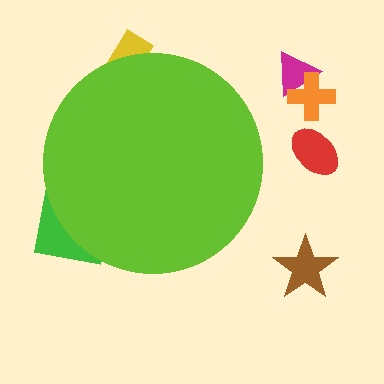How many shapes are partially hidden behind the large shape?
2 shapes are partially hidden.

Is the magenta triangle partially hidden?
No, the magenta triangle is fully visible.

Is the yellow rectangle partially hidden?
Yes, the yellow rectangle is partially hidden behind the lime circle.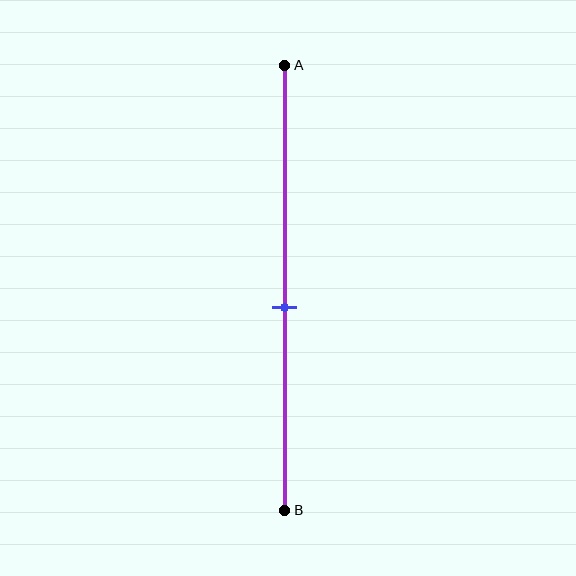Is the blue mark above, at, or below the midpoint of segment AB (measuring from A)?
The blue mark is below the midpoint of segment AB.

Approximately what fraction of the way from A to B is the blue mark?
The blue mark is approximately 55% of the way from A to B.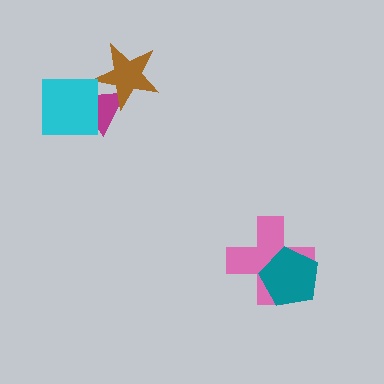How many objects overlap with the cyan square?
1 object overlaps with the cyan square.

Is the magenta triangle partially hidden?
Yes, it is partially covered by another shape.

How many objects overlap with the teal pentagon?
1 object overlaps with the teal pentagon.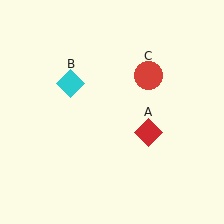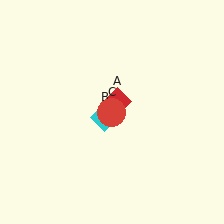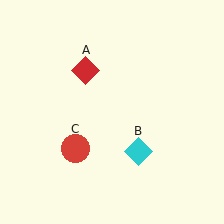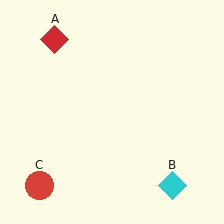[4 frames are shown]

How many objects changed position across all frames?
3 objects changed position: red diamond (object A), cyan diamond (object B), red circle (object C).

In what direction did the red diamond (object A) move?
The red diamond (object A) moved up and to the left.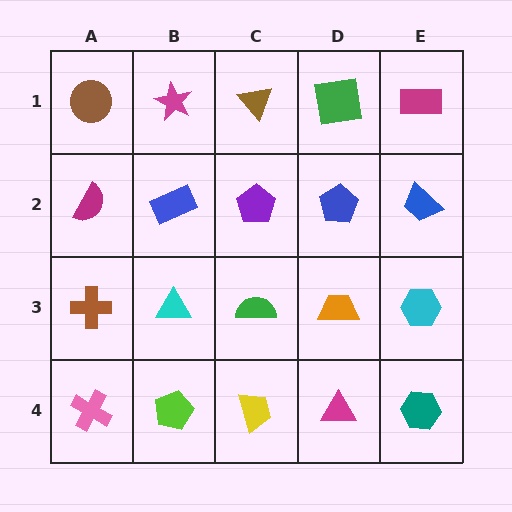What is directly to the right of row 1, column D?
A magenta rectangle.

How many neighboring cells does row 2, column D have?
4.